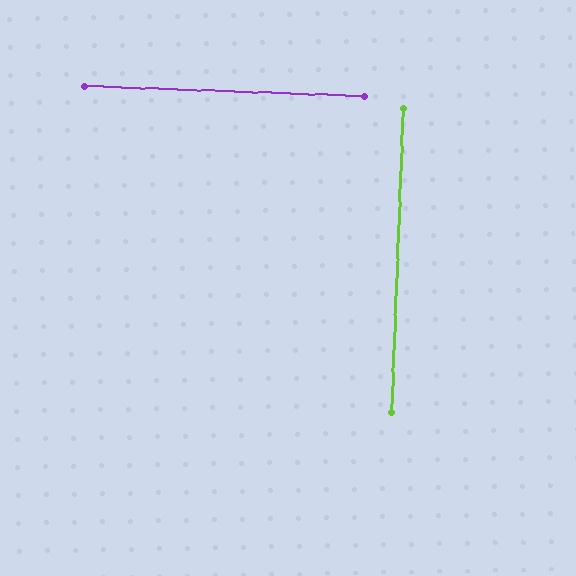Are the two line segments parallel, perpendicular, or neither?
Perpendicular — they meet at approximately 90°.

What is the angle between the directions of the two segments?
Approximately 90 degrees.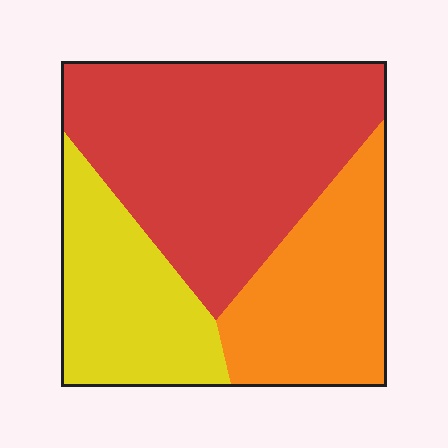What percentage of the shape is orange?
Orange takes up about one quarter (1/4) of the shape.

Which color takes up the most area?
Red, at roughly 50%.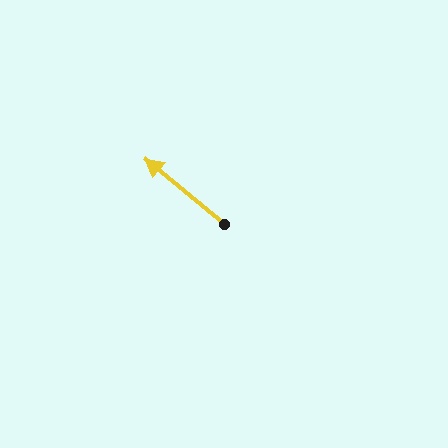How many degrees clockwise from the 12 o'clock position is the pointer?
Approximately 310 degrees.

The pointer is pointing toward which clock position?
Roughly 10 o'clock.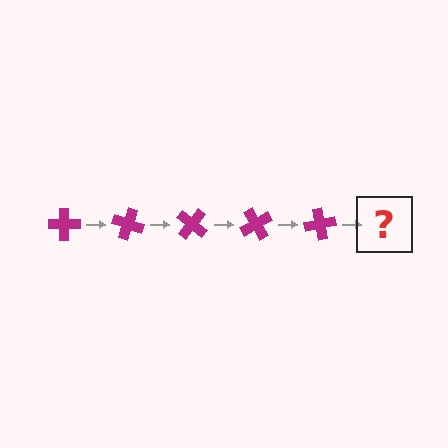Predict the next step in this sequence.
The next step is a magenta cross rotated 100 degrees.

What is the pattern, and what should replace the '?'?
The pattern is that the cross rotates 20 degrees each step. The '?' should be a magenta cross rotated 100 degrees.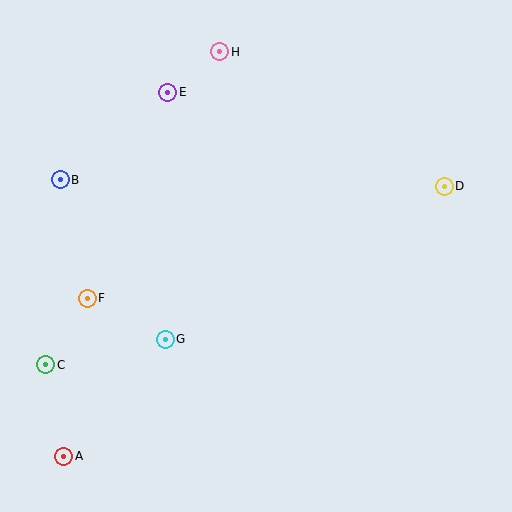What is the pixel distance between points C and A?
The distance between C and A is 93 pixels.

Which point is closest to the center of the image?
Point G at (165, 339) is closest to the center.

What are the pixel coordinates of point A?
Point A is at (64, 456).